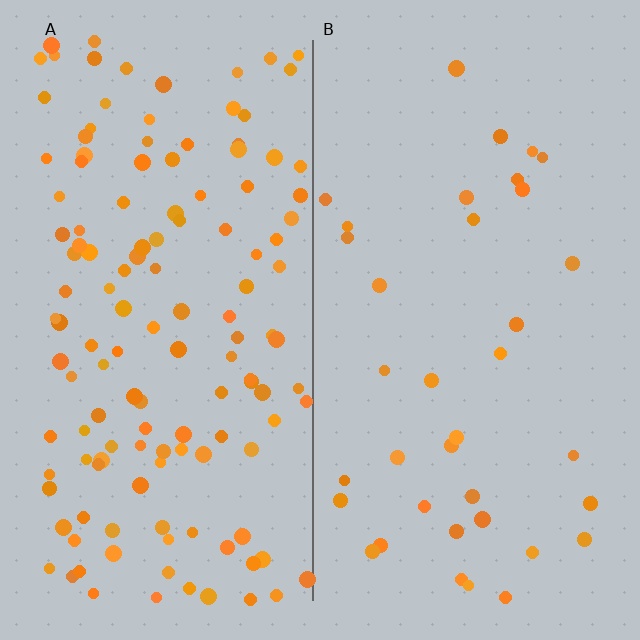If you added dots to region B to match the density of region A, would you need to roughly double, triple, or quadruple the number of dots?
Approximately quadruple.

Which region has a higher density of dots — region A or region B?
A (the left).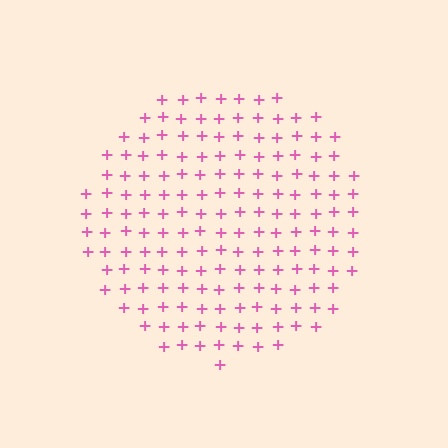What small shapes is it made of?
It is made of small plus signs.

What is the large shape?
The large shape is a circle.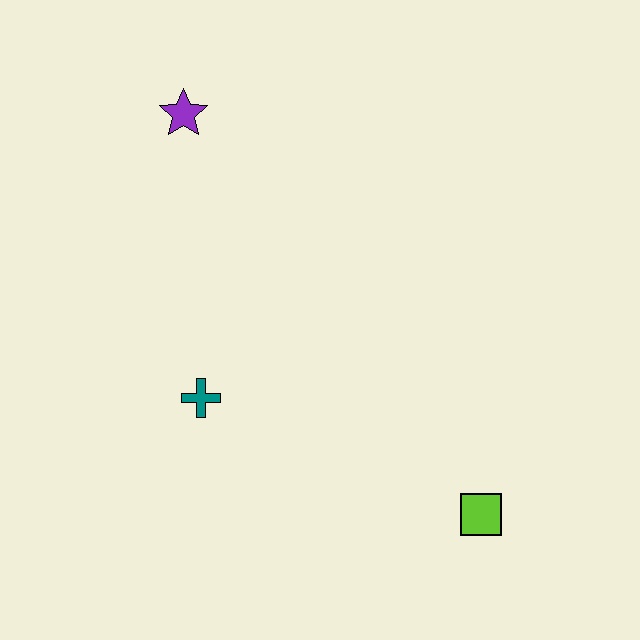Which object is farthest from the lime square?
The purple star is farthest from the lime square.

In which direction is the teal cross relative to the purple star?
The teal cross is below the purple star.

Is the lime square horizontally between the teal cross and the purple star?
No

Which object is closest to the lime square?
The teal cross is closest to the lime square.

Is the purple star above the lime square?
Yes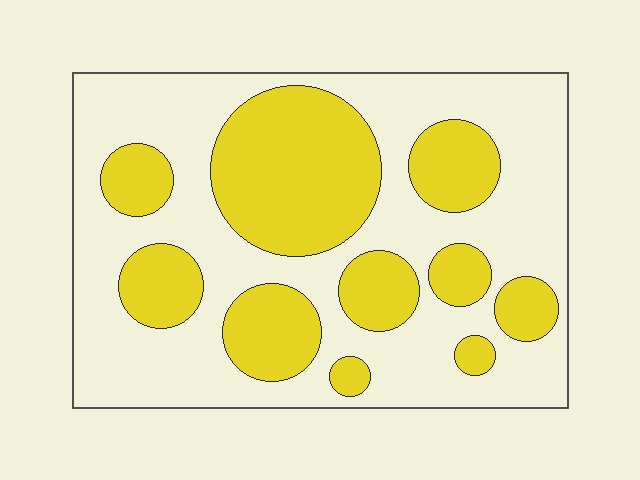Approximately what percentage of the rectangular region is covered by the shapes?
Approximately 35%.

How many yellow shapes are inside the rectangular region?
10.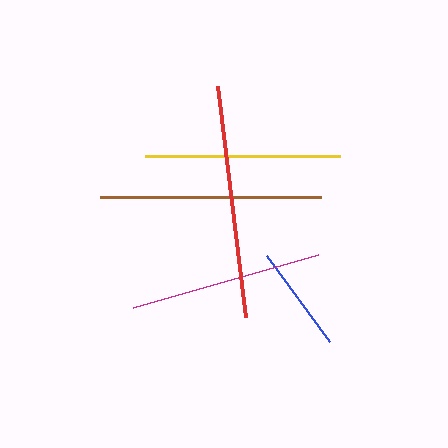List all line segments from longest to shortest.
From longest to shortest: red, brown, yellow, magenta, blue.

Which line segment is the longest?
The red line is the longest at approximately 233 pixels.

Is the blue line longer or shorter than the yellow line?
The yellow line is longer than the blue line.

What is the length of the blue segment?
The blue segment is approximately 107 pixels long.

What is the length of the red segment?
The red segment is approximately 233 pixels long.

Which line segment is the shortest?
The blue line is the shortest at approximately 107 pixels.